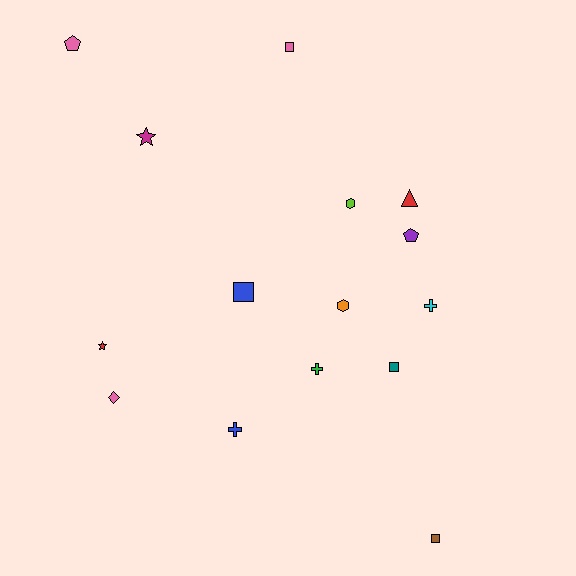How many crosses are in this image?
There are 3 crosses.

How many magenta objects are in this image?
There is 1 magenta object.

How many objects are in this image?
There are 15 objects.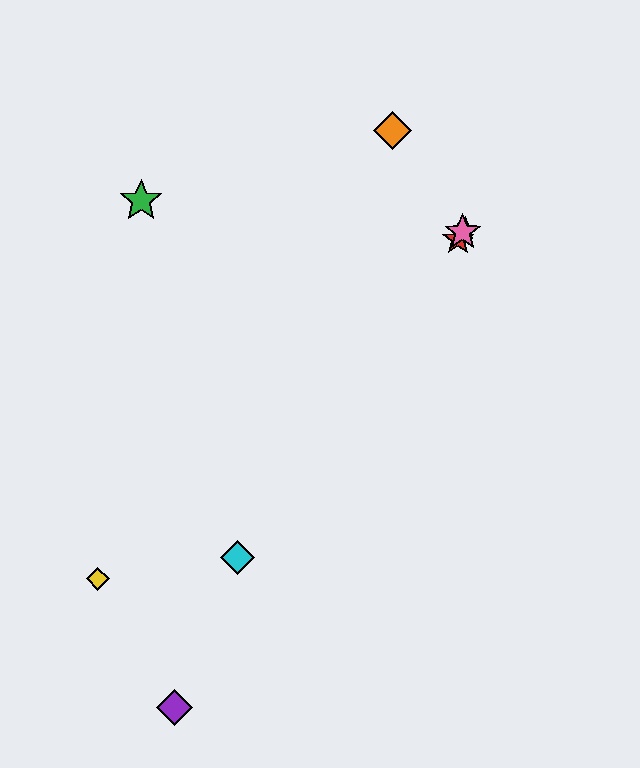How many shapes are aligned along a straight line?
4 shapes (the red star, the blue star, the cyan diamond, the pink star) are aligned along a straight line.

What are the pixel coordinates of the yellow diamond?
The yellow diamond is at (98, 579).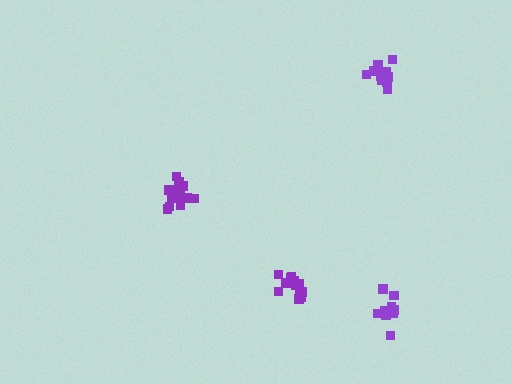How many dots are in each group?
Group 1: 12 dots, Group 2: 13 dots, Group 3: 13 dots, Group 4: 15 dots (53 total).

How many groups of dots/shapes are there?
There are 4 groups.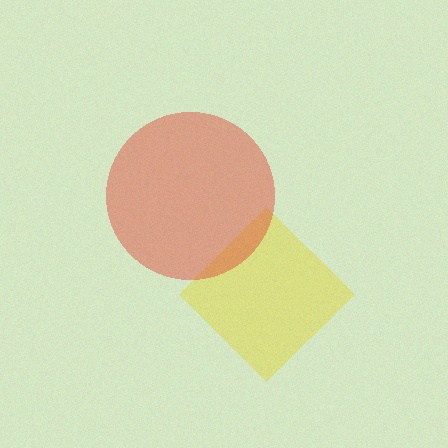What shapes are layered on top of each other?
The layered shapes are: a yellow diamond, a red circle.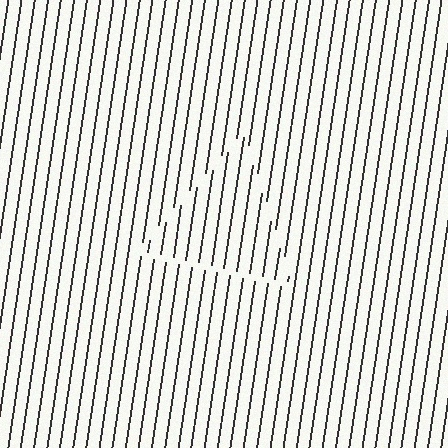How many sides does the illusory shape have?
3 sides — the line-ends trace a triangle.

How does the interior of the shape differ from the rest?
The interior of the shape contains the same grating, shifted by half a period — the contour is defined by the phase discontinuity where line-ends from the inner and outer gratings abut.